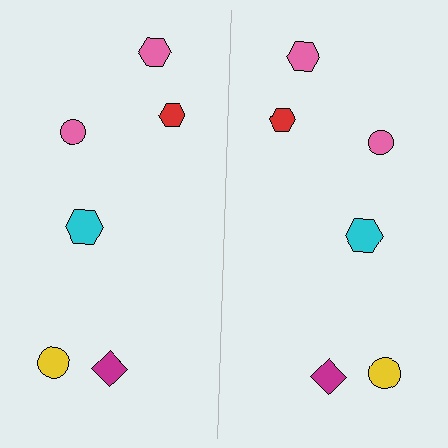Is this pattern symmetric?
Yes, this pattern has bilateral (reflection) symmetry.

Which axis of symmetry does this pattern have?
The pattern has a vertical axis of symmetry running through the center of the image.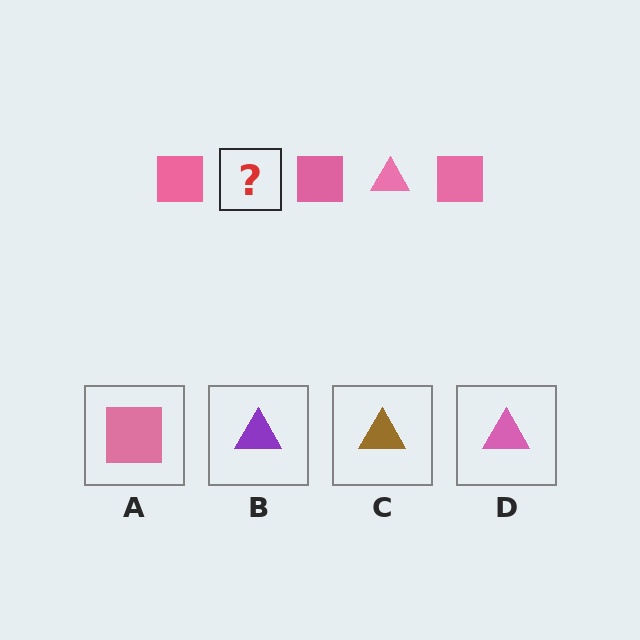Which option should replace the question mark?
Option D.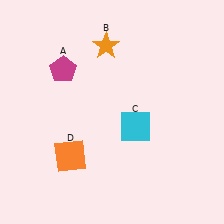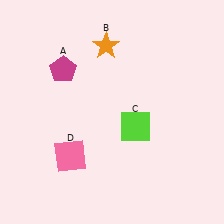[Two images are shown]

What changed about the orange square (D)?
In Image 1, D is orange. In Image 2, it changed to pink.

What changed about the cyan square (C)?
In Image 1, C is cyan. In Image 2, it changed to lime.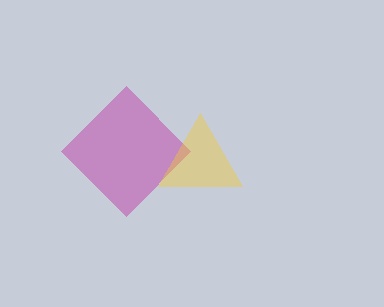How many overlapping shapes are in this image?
There are 2 overlapping shapes in the image.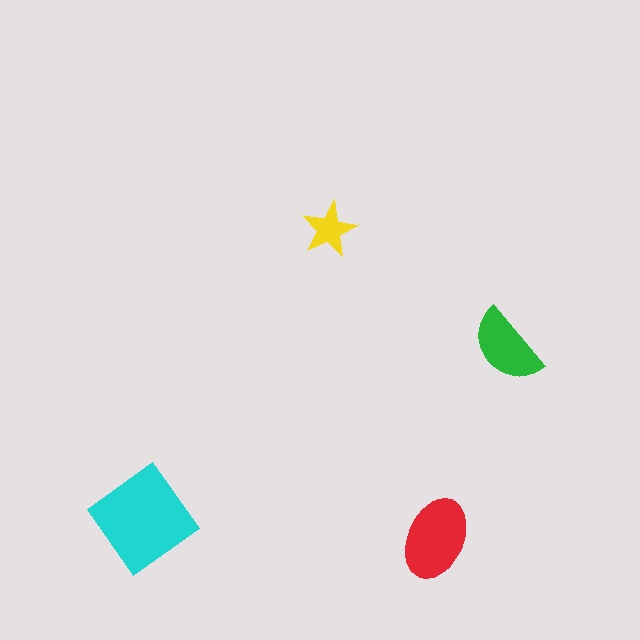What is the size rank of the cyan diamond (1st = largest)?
1st.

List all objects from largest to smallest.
The cyan diamond, the red ellipse, the green semicircle, the yellow star.